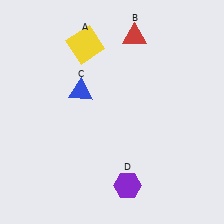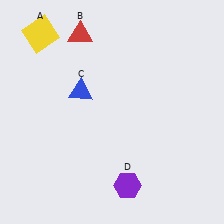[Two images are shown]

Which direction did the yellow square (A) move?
The yellow square (A) moved left.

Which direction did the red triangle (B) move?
The red triangle (B) moved left.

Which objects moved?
The objects that moved are: the yellow square (A), the red triangle (B).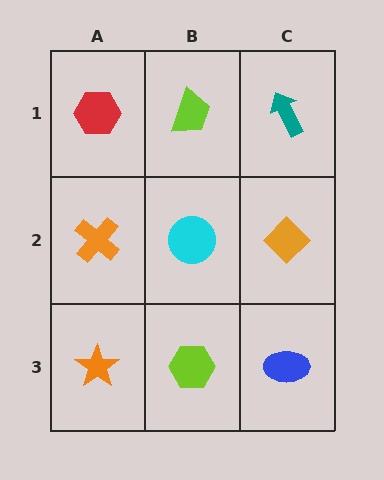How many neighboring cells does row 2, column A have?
3.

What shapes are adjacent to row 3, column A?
An orange cross (row 2, column A), a lime hexagon (row 3, column B).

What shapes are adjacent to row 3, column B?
A cyan circle (row 2, column B), an orange star (row 3, column A), a blue ellipse (row 3, column C).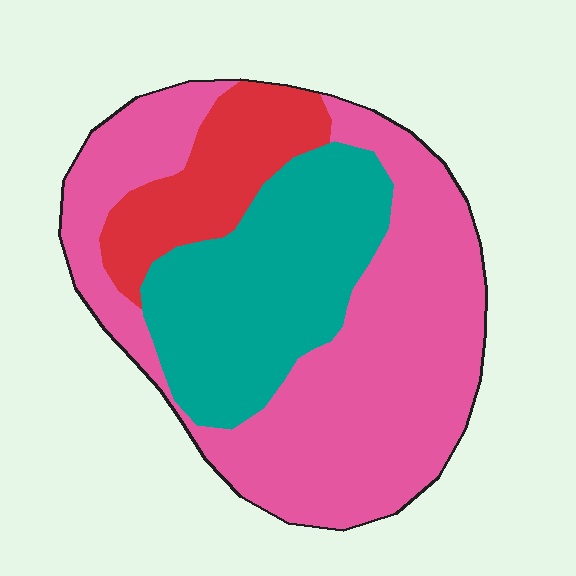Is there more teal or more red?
Teal.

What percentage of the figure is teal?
Teal covers about 30% of the figure.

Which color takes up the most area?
Pink, at roughly 55%.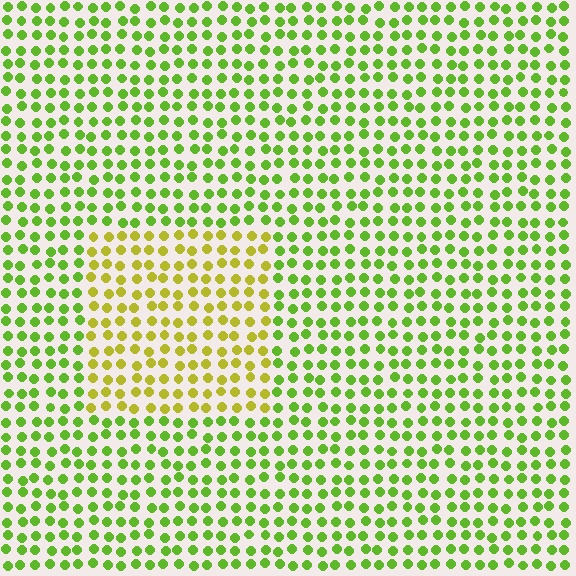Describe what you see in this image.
The image is filled with small lime elements in a uniform arrangement. A rectangle-shaped region is visible where the elements are tinted to a slightly different hue, forming a subtle color boundary.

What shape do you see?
I see a rectangle.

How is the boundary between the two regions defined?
The boundary is defined purely by a slight shift in hue (about 37 degrees). Spacing, size, and orientation are identical on both sides.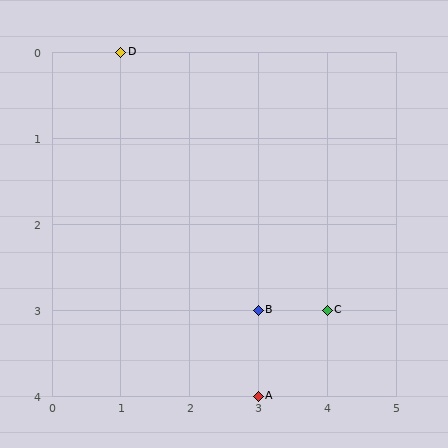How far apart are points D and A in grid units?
Points D and A are 2 columns and 4 rows apart (about 4.5 grid units diagonally).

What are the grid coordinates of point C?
Point C is at grid coordinates (4, 3).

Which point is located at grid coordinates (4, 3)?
Point C is at (4, 3).